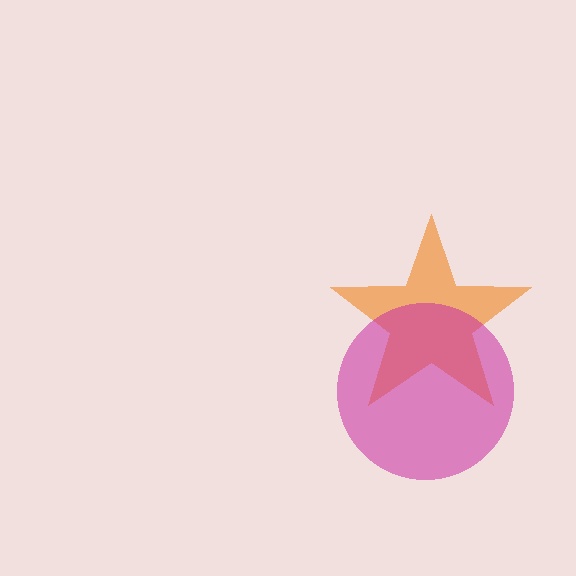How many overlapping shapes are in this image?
There are 2 overlapping shapes in the image.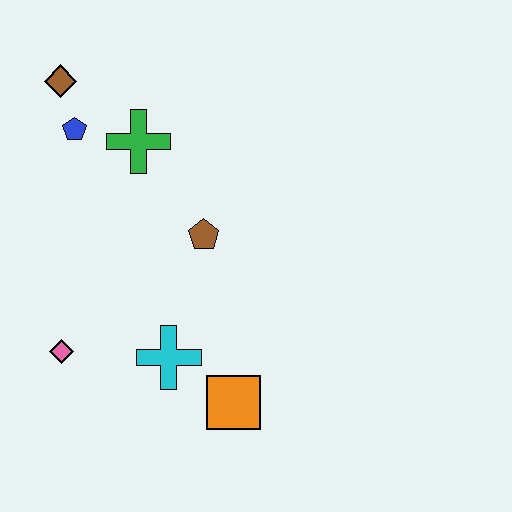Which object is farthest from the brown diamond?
The orange square is farthest from the brown diamond.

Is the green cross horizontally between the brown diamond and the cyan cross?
Yes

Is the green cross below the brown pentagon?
No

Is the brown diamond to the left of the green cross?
Yes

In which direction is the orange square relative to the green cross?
The orange square is below the green cross.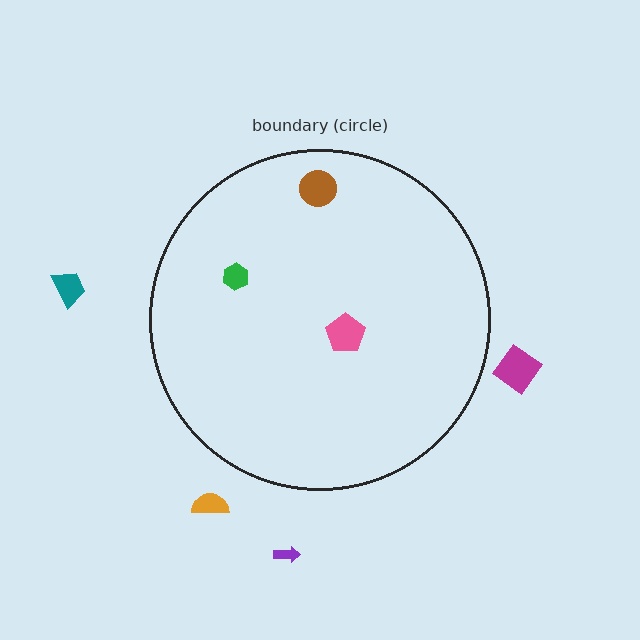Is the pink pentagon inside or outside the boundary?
Inside.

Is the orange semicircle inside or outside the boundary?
Outside.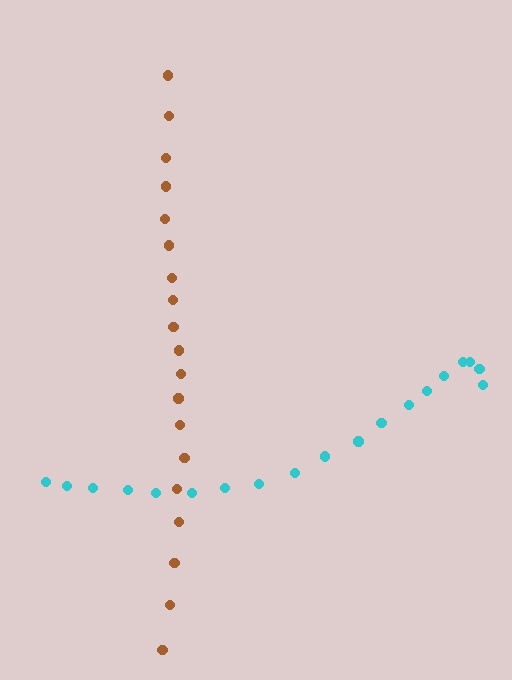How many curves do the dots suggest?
There are 2 distinct paths.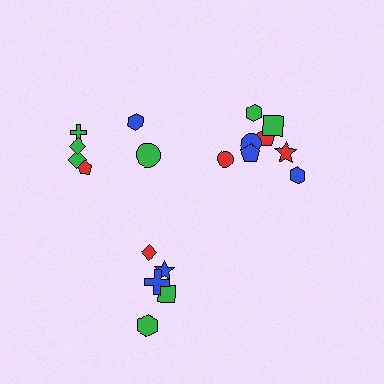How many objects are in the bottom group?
There are 5 objects.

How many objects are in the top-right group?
There are 8 objects.